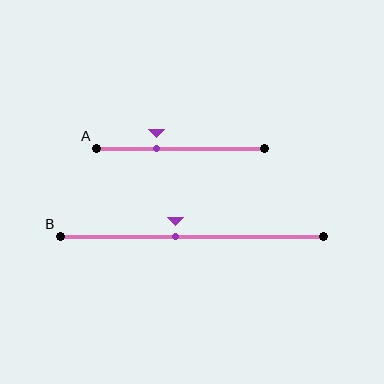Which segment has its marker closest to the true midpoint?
Segment B has its marker closest to the true midpoint.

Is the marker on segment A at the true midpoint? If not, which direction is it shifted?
No, the marker on segment A is shifted to the left by about 14% of the segment length.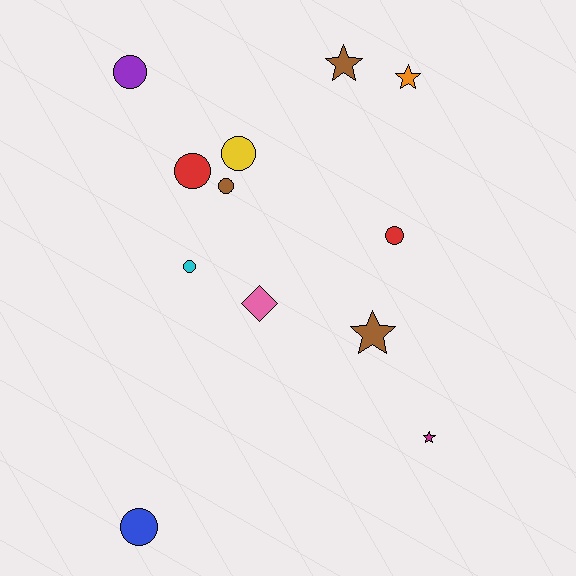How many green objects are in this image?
There are no green objects.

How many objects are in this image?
There are 12 objects.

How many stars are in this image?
There are 4 stars.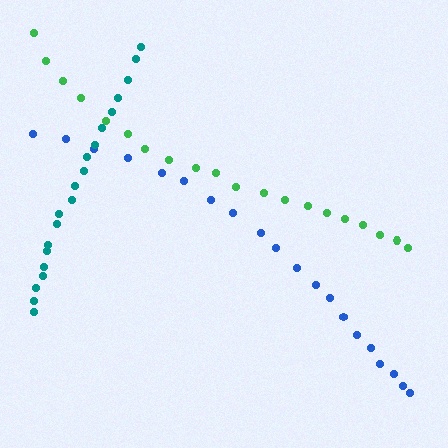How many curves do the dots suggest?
There are 3 distinct paths.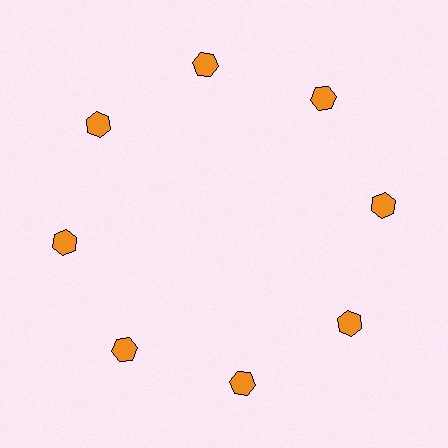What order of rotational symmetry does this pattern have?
This pattern has 8-fold rotational symmetry.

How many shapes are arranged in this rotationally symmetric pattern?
There are 8 shapes, arranged in 8 groups of 1.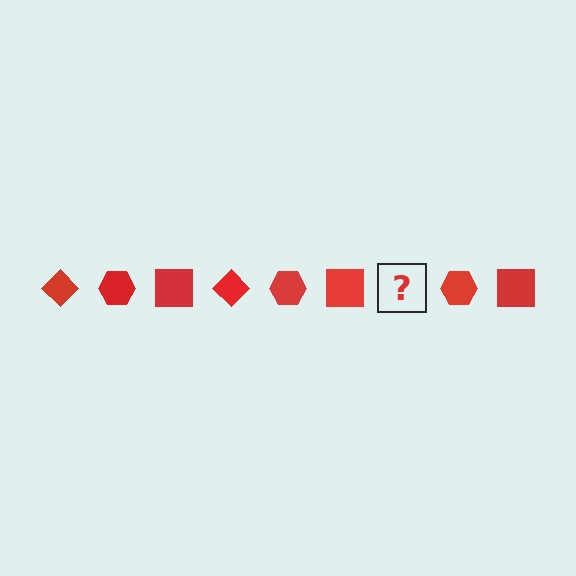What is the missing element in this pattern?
The missing element is a red diamond.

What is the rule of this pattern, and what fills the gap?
The rule is that the pattern cycles through diamond, hexagon, square shapes in red. The gap should be filled with a red diamond.